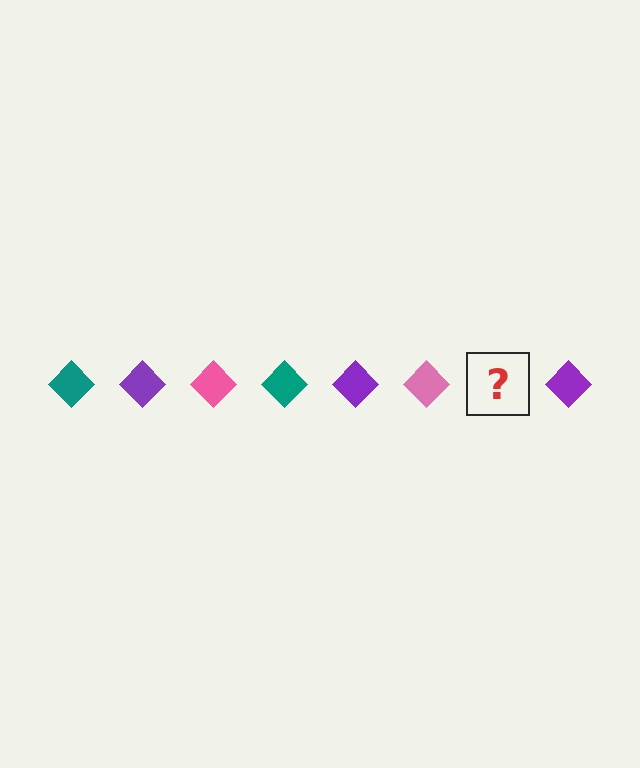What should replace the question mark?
The question mark should be replaced with a teal diamond.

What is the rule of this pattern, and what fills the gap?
The rule is that the pattern cycles through teal, purple, pink diamonds. The gap should be filled with a teal diamond.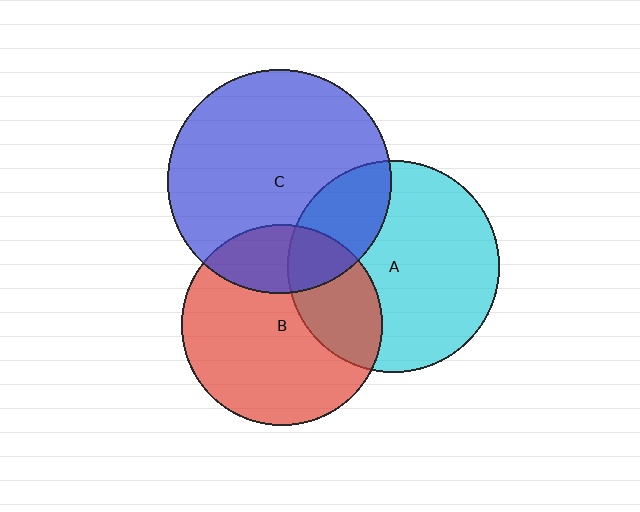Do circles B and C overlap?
Yes.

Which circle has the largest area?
Circle C (blue).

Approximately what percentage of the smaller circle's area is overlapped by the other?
Approximately 25%.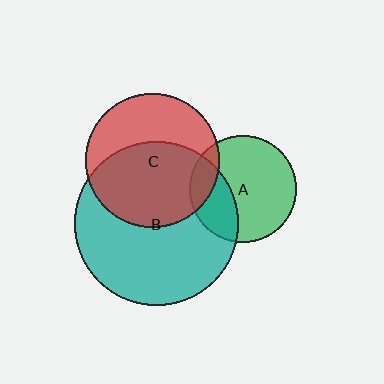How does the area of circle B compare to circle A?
Approximately 2.4 times.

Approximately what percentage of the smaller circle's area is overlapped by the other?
Approximately 60%.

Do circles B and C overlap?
Yes.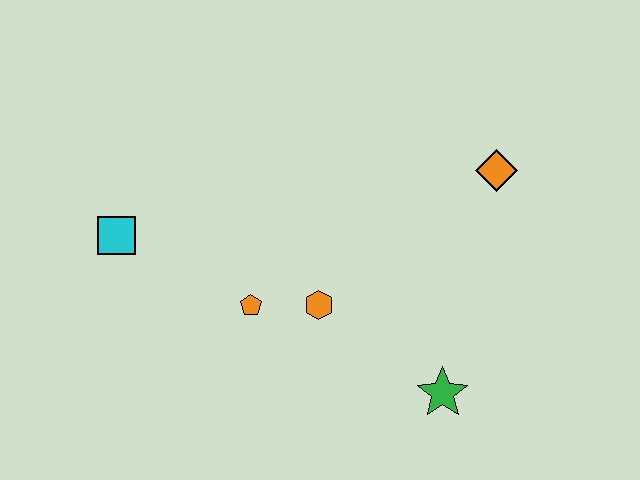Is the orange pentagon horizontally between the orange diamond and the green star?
No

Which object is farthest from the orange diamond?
The cyan square is farthest from the orange diamond.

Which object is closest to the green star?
The orange hexagon is closest to the green star.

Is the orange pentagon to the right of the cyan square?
Yes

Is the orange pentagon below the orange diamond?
Yes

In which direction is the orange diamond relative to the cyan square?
The orange diamond is to the right of the cyan square.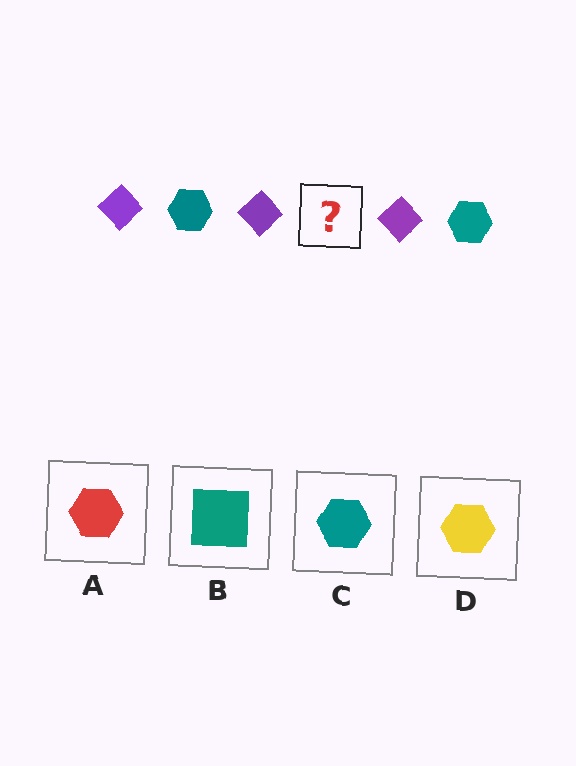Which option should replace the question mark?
Option C.